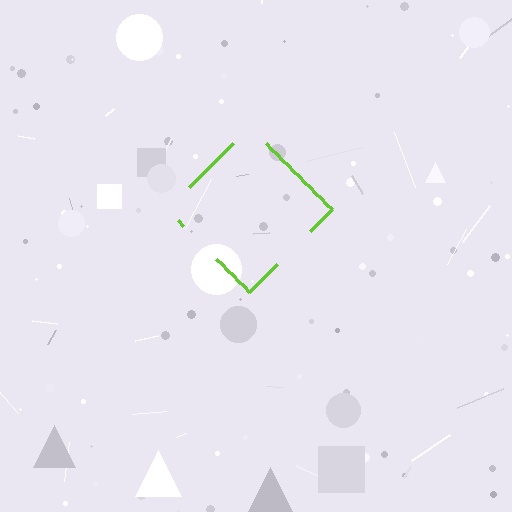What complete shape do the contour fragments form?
The contour fragments form a diamond.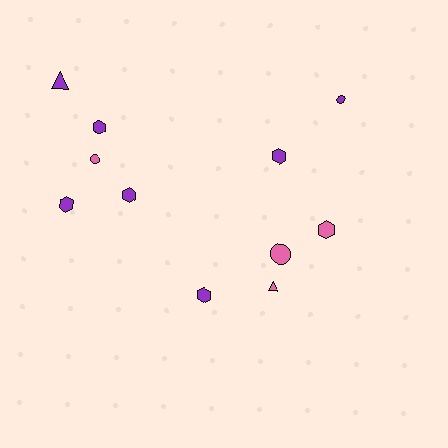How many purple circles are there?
There is 1 purple circle.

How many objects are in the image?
There are 11 objects.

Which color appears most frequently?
Purple, with 7 objects.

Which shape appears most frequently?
Hexagon, with 6 objects.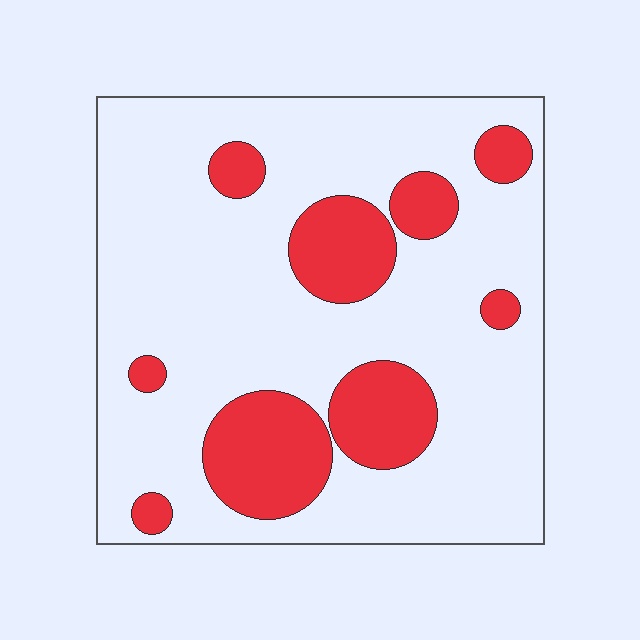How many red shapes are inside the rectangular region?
9.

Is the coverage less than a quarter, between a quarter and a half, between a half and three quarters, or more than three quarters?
Less than a quarter.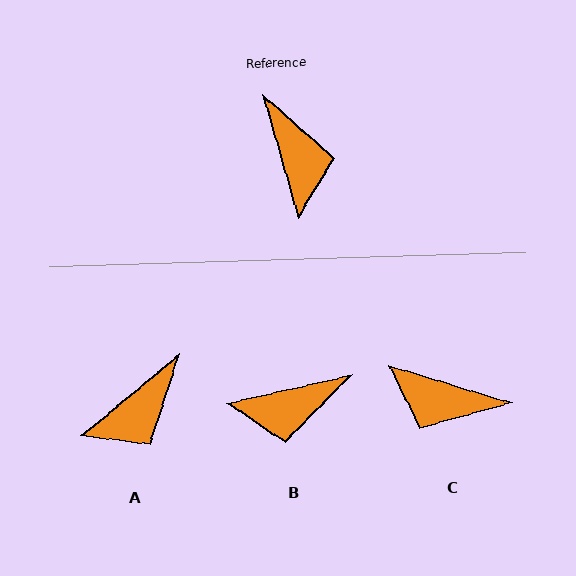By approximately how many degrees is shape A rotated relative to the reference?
Approximately 66 degrees clockwise.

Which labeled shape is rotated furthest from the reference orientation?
C, about 123 degrees away.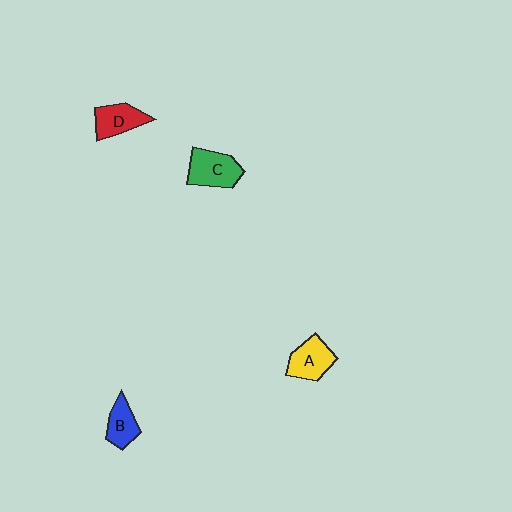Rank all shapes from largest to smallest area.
From largest to smallest: C (green), A (yellow), D (red), B (blue).